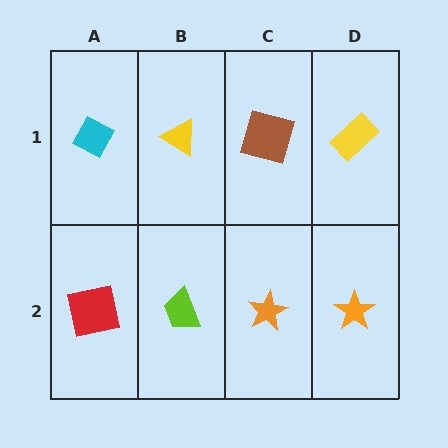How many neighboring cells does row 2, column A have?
2.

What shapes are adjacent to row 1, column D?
An orange star (row 2, column D), a brown square (row 1, column C).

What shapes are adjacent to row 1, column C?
An orange star (row 2, column C), a yellow triangle (row 1, column B), a yellow rectangle (row 1, column D).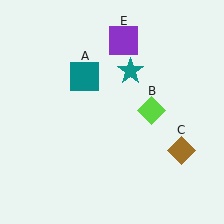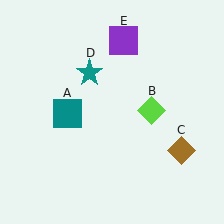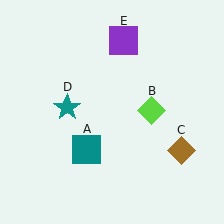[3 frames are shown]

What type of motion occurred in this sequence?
The teal square (object A), teal star (object D) rotated counterclockwise around the center of the scene.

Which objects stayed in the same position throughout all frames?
Lime diamond (object B) and brown diamond (object C) and purple square (object E) remained stationary.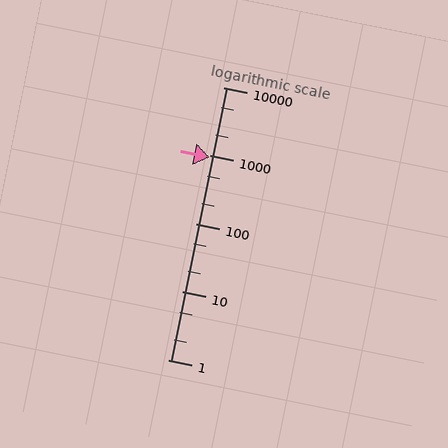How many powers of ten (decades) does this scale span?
The scale spans 4 decades, from 1 to 10000.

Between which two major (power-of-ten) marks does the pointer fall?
The pointer is between 100 and 1000.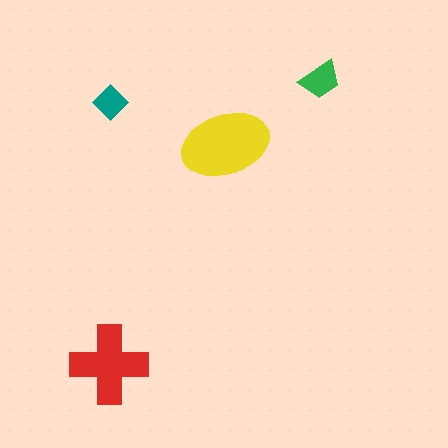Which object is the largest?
The yellow ellipse.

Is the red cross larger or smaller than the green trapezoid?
Larger.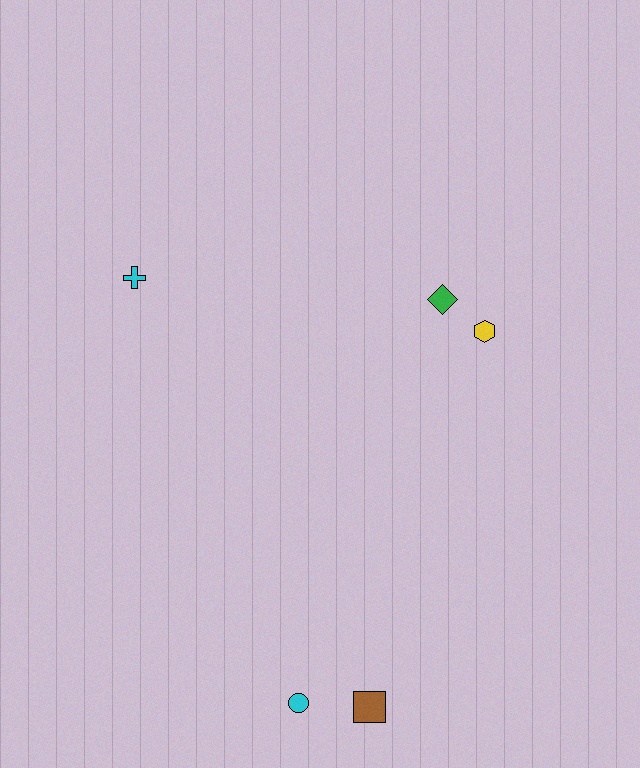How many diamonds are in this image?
There is 1 diamond.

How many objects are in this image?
There are 5 objects.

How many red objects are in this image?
There are no red objects.